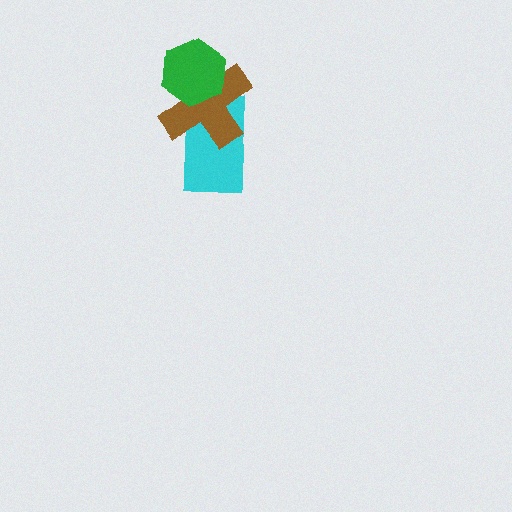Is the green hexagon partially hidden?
No, no other shape covers it.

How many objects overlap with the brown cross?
2 objects overlap with the brown cross.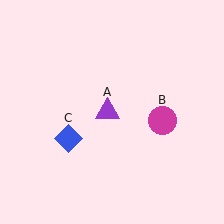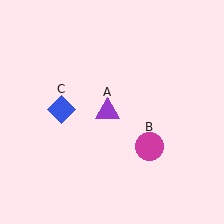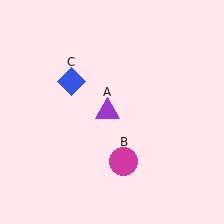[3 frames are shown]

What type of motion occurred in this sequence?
The magenta circle (object B), blue diamond (object C) rotated clockwise around the center of the scene.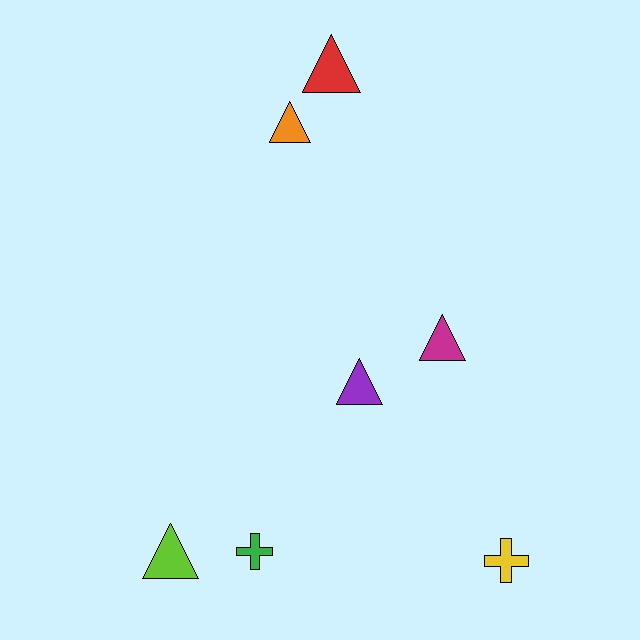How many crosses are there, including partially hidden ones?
There are 2 crosses.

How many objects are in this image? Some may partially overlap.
There are 7 objects.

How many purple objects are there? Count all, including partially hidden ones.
There is 1 purple object.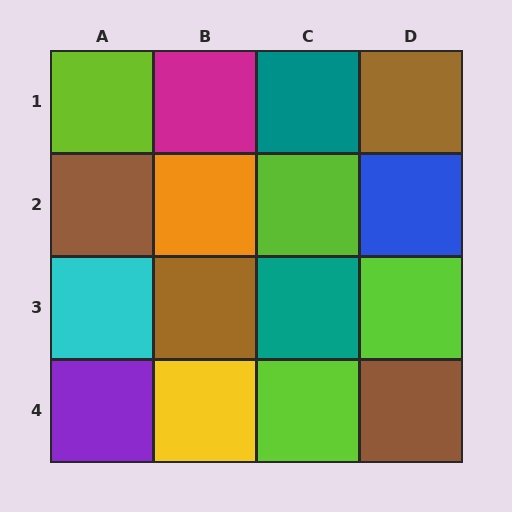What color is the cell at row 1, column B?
Magenta.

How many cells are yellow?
1 cell is yellow.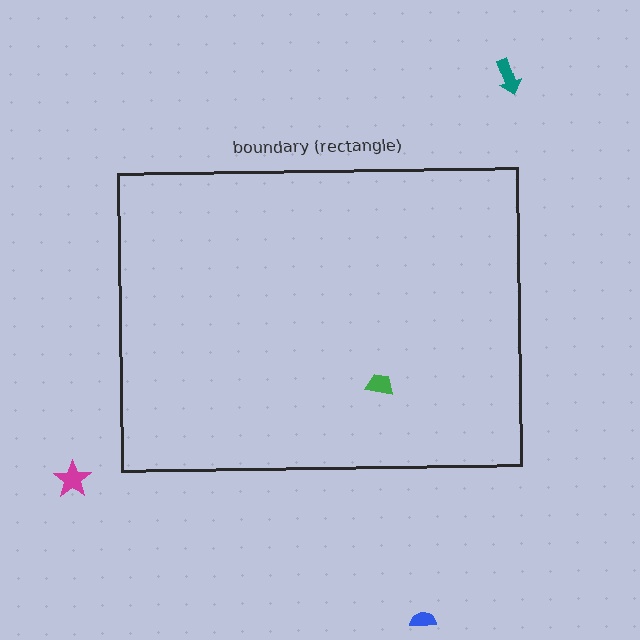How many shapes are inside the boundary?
1 inside, 3 outside.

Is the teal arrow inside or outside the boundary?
Outside.